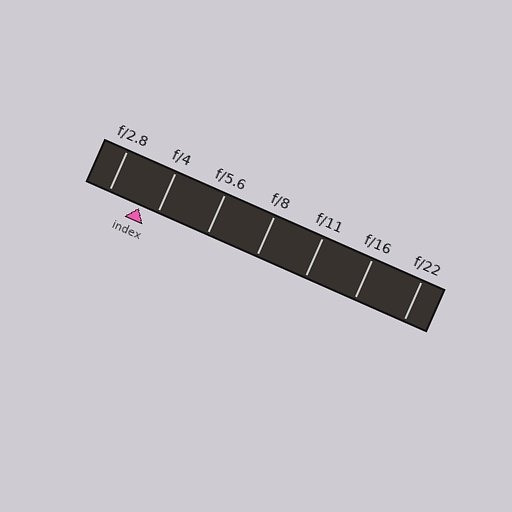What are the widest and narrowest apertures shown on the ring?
The widest aperture shown is f/2.8 and the narrowest is f/22.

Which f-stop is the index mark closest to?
The index mark is closest to f/4.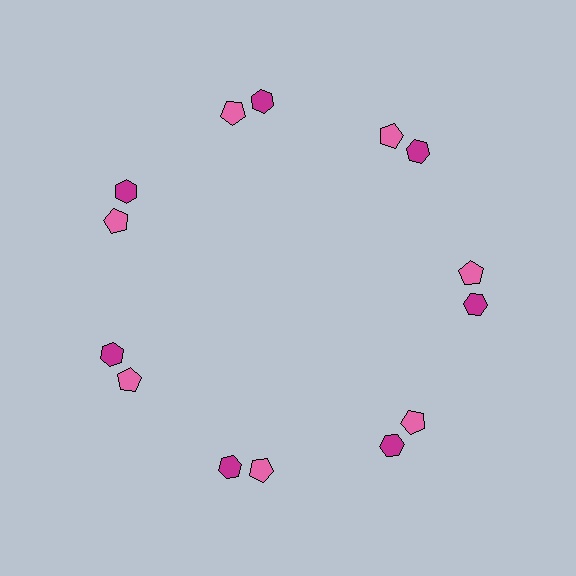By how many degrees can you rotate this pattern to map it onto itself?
The pattern maps onto itself every 51 degrees of rotation.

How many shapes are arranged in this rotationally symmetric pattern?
There are 14 shapes, arranged in 7 groups of 2.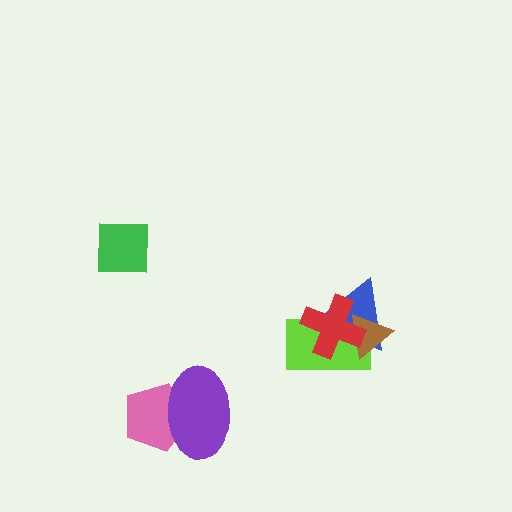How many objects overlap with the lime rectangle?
3 objects overlap with the lime rectangle.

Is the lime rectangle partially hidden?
Yes, it is partially covered by another shape.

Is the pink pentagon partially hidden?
Yes, it is partially covered by another shape.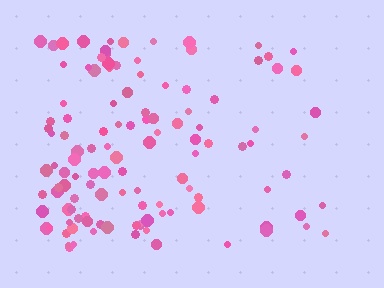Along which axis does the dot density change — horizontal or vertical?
Horizontal.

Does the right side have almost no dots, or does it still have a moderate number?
Still a moderate number, just noticeably fewer than the left.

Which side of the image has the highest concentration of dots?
The left.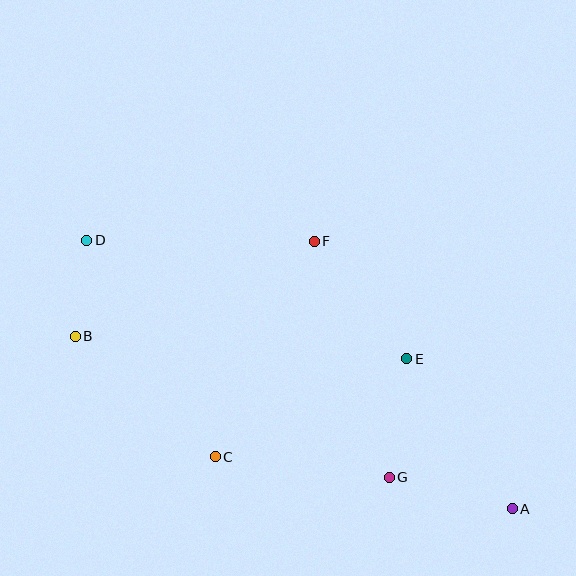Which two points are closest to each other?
Points B and D are closest to each other.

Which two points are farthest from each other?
Points A and D are farthest from each other.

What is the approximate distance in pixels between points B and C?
The distance between B and C is approximately 185 pixels.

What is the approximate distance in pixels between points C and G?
The distance between C and G is approximately 175 pixels.